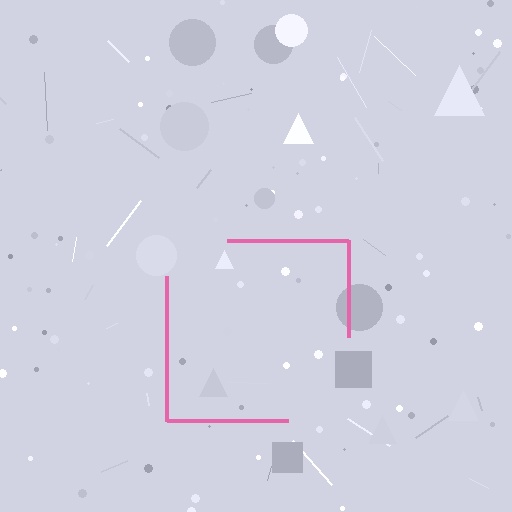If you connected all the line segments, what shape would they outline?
They would outline a square.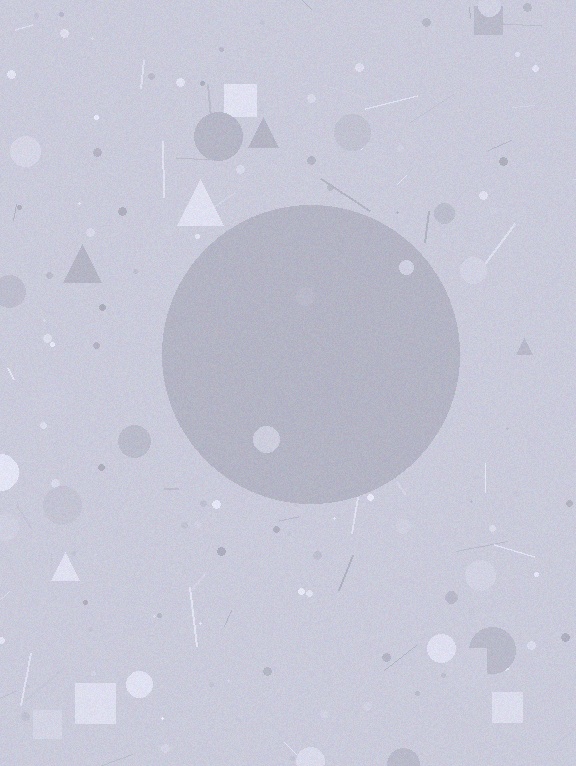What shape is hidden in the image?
A circle is hidden in the image.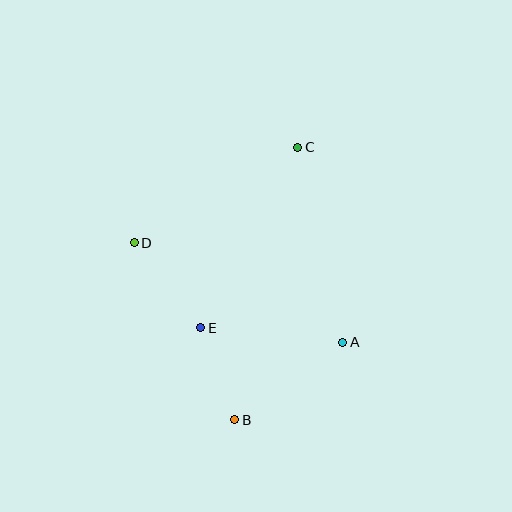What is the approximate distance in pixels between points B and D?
The distance between B and D is approximately 204 pixels.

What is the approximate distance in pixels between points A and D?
The distance between A and D is approximately 231 pixels.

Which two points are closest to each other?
Points B and E are closest to each other.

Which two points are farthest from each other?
Points B and C are farthest from each other.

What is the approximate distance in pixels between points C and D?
The distance between C and D is approximately 189 pixels.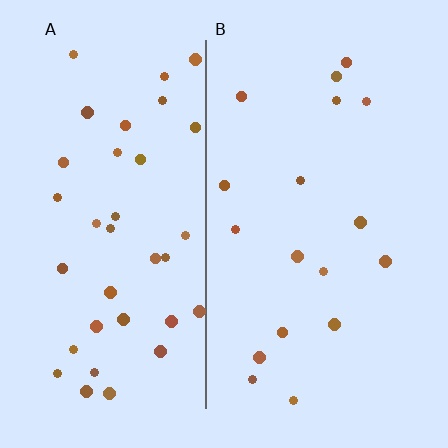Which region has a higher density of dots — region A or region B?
A (the left).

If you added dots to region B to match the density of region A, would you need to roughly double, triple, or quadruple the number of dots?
Approximately double.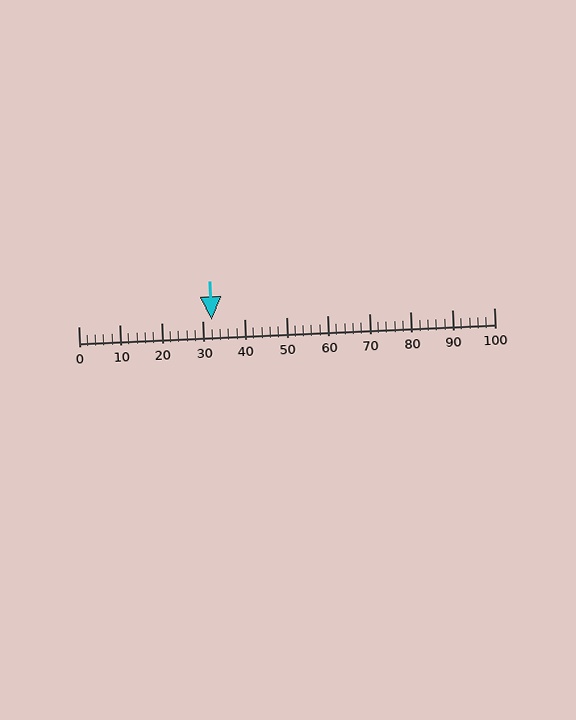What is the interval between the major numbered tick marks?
The major tick marks are spaced 10 units apart.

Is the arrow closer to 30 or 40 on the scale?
The arrow is closer to 30.